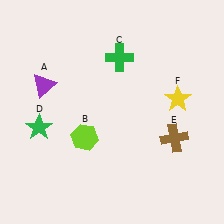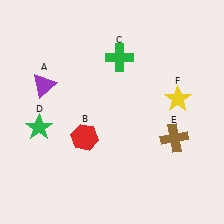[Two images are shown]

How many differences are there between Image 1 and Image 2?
There is 1 difference between the two images.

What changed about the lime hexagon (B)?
In Image 1, B is lime. In Image 2, it changed to red.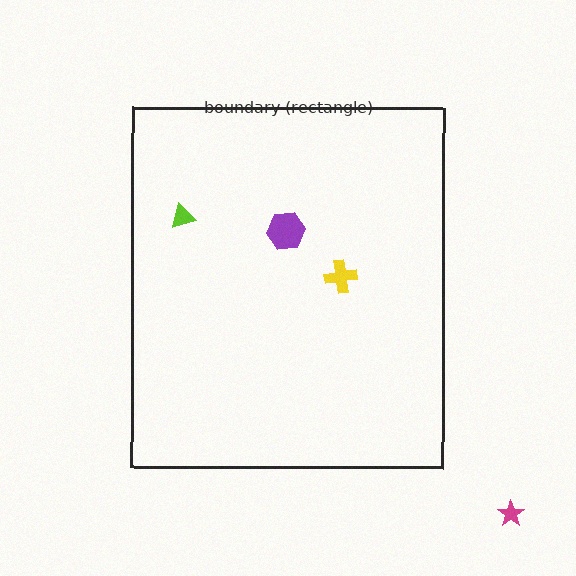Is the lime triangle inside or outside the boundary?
Inside.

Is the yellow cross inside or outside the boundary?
Inside.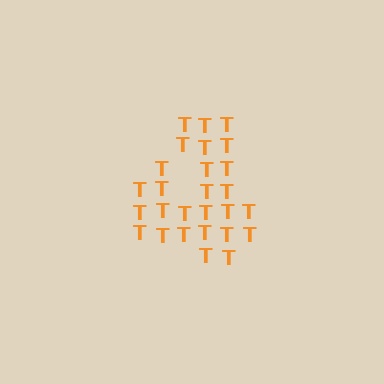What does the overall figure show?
The overall figure shows the digit 4.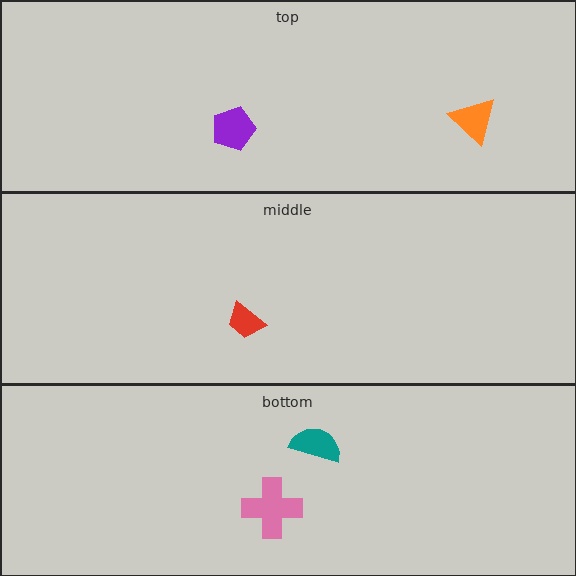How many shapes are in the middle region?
1.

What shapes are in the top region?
The purple pentagon, the orange triangle.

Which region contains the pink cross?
The bottom region.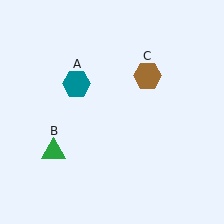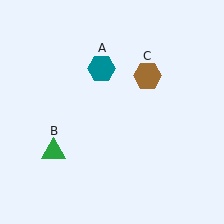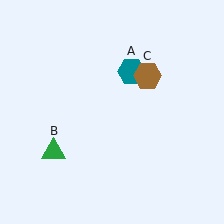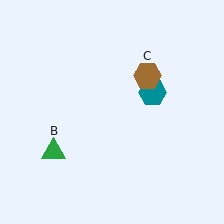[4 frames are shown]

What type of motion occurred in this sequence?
The teal hexagon (object A) rotated clockwise around the center of the scene.